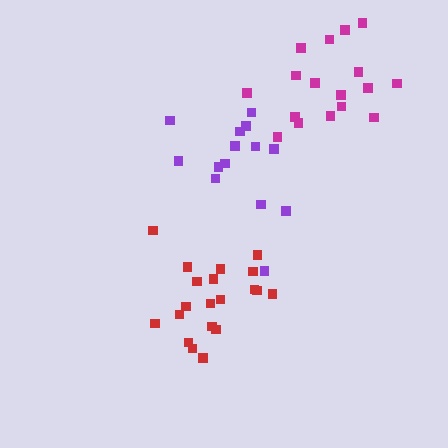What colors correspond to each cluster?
The clusters are colored: red, purple, magenta.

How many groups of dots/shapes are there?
There are 3 groups.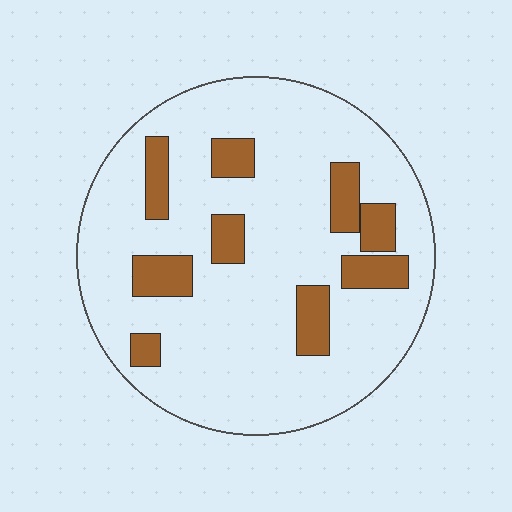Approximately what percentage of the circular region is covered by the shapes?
Approximately 15%.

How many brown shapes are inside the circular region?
9.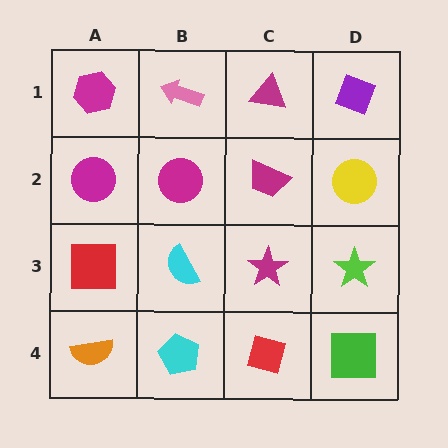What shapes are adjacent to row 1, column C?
A magenta trapezoid (row 2, column C), a pink arrow (row 1, column B), a purple diamond (row 1, column D).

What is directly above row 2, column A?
A magenta hexagon.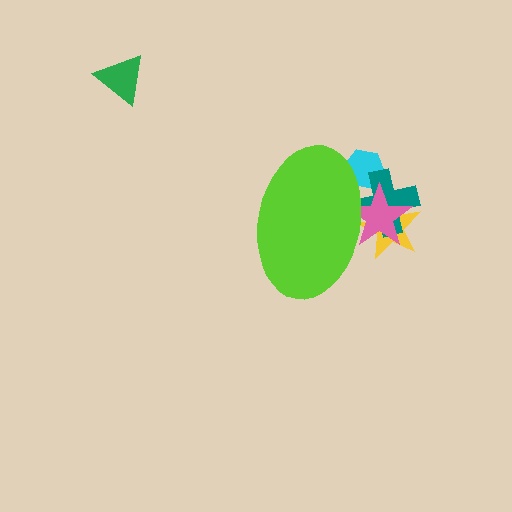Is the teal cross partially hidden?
Yes, the teal cross is partially hidden behind the lime ellipse.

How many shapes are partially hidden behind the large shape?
4 shapes are partially hidden.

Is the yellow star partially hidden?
Yes, the yellow star is partially hidden behind the lime ellipse.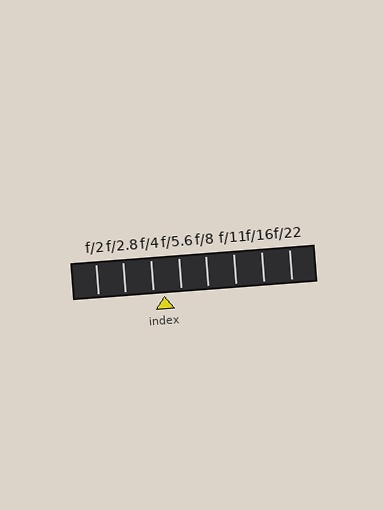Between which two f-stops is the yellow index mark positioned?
The index mark is between f/4 and f/5.6.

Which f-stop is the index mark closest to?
The index mark is closest to f/4.